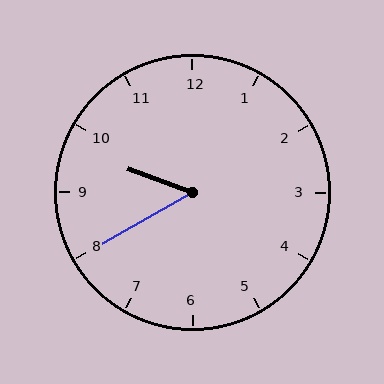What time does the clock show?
9:40.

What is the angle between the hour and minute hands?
Approximately 50 degrees.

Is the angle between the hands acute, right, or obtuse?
It is acute.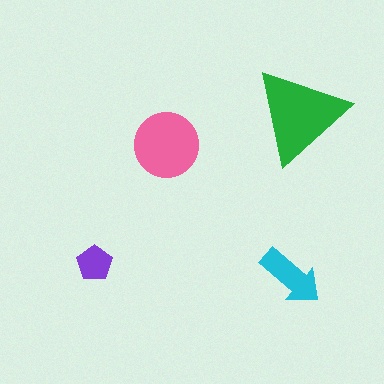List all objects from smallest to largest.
The purple pentagon, the cyan arrow, the pink circle, the green triangle.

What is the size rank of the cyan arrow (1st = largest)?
3rd.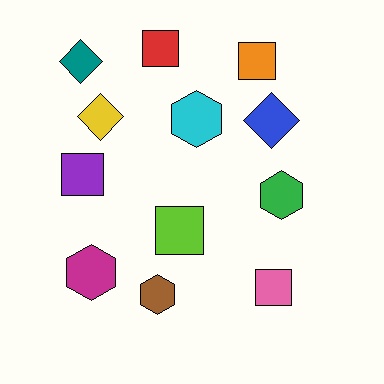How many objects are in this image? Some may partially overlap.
There are 12 objects.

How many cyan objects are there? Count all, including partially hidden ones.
There is 1 cyan object.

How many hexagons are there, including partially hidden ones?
There are 4 hexagons.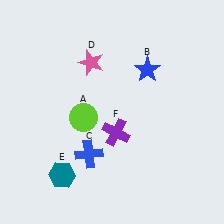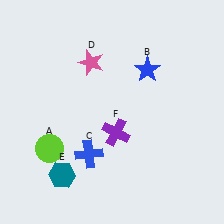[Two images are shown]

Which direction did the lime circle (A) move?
The lime circle (A) moved left.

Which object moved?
The lime circle (A) moved left.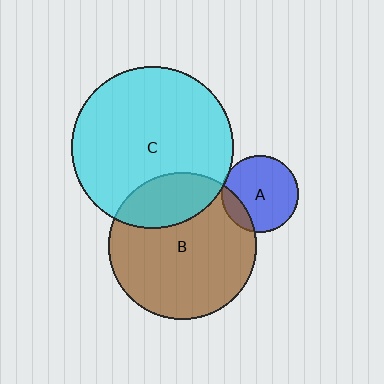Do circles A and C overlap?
Yes.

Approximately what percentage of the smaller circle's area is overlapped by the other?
Approximately 5%.